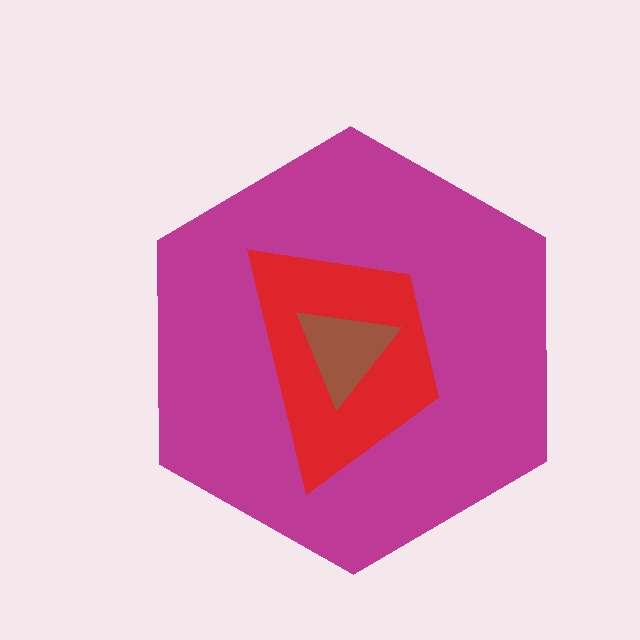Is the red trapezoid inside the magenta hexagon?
Yes.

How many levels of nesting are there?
3.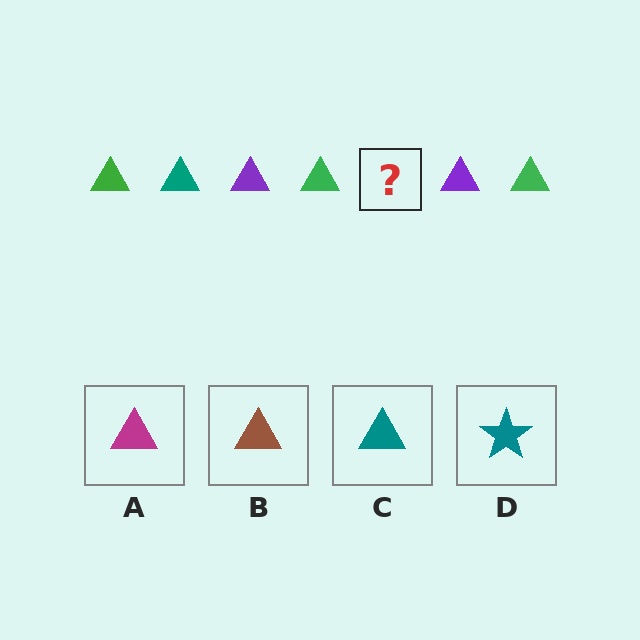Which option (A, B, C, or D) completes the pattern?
C.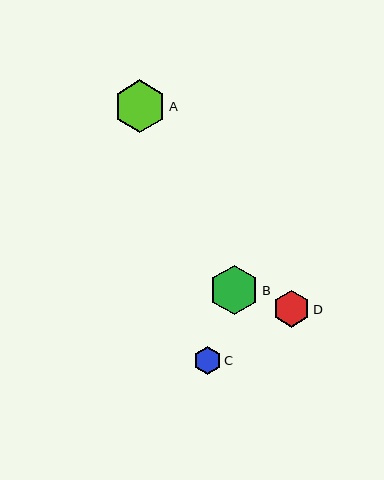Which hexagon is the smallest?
Hexagon C is the smallest with a size of approximately 28 pixels.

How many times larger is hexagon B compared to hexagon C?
Hexagon B is approximately 1.8 times the size of hexagon C.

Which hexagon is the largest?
Hexagon A is the largest with a size of approximately 52 pixels.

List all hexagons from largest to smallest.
From largest to smallest: A, B, D, C.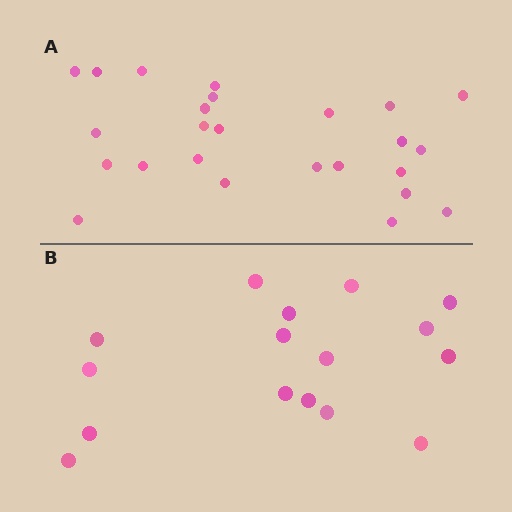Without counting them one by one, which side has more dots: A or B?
Region A (the top region) has more dots.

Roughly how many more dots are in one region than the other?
Region A has roughly 8 or so more dots than region B.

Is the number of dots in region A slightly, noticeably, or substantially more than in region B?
Region A has substantially more. The ratio is roughly 1.6 to 1.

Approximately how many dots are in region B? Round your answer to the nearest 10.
About 20 dots. (The exact count is 16, which rounds to 20.)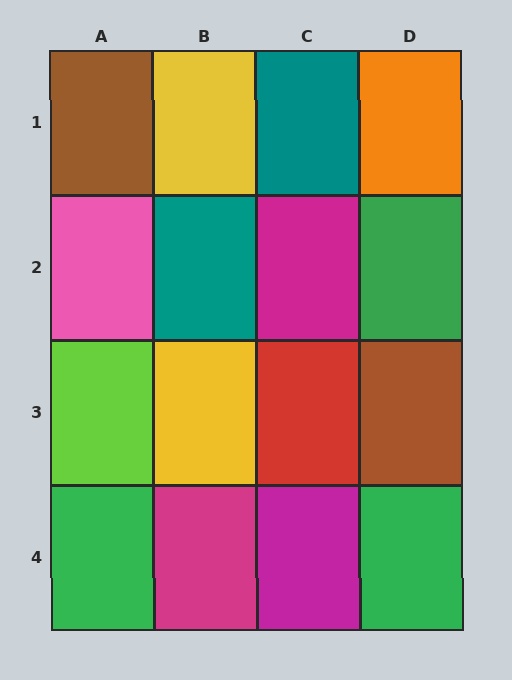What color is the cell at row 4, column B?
Magenta.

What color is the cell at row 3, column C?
Red.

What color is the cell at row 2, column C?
Magenta.